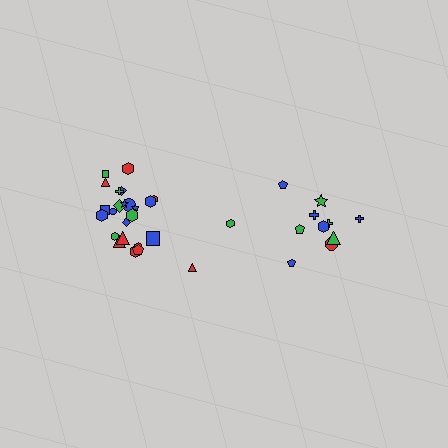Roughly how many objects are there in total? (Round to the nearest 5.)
Roughly 35 objects in total.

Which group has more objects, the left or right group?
The left group.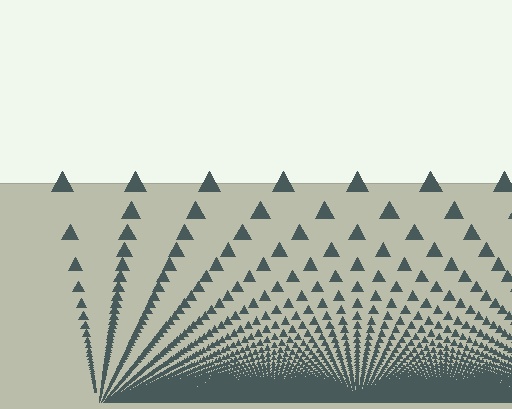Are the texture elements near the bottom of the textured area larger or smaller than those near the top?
Smaller. The gradient is inverted — elements near the bottom are smaller and denser.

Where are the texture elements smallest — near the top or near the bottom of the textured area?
Near the bottom.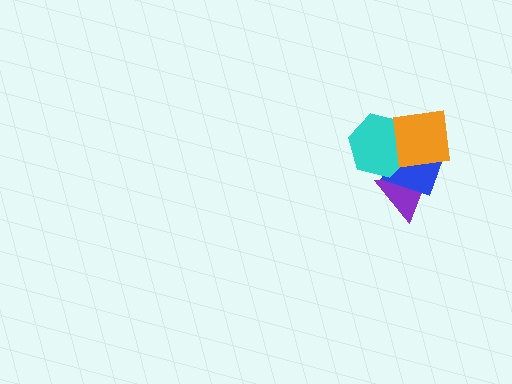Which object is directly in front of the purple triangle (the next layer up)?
The blue diamond is directly in front of the purple triangle.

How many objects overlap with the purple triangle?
3 objects overlap with the purple triangle.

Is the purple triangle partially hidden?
Yes, it is partially covered by another shape.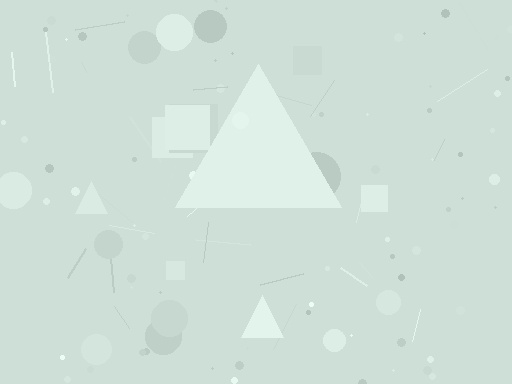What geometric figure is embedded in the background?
A triangle is embedded in the background.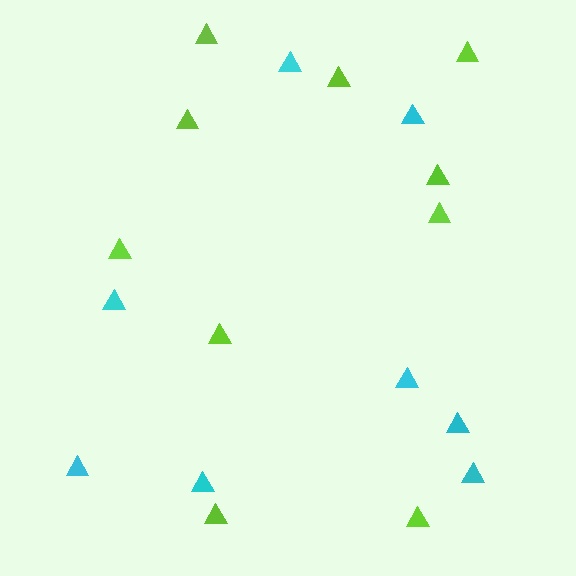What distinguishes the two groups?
There are 2 groups: one group of cyan triangles (8) and one group of lime triangles (10).